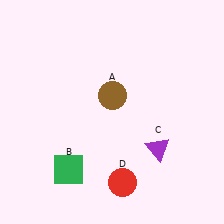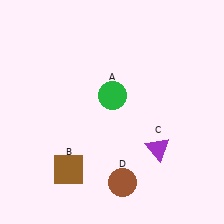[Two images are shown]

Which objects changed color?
A changed from brown to green. B changed from green to brown. D changed from red to brown.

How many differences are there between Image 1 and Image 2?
There are 3 differences between the two images.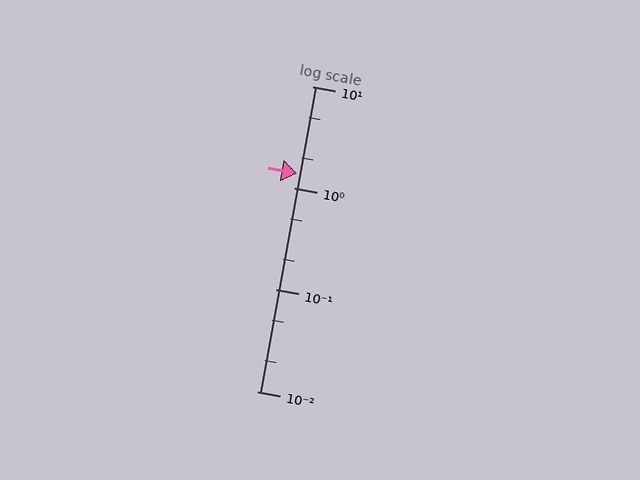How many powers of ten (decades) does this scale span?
The scale spans 3 decades, from 0.01 to 10.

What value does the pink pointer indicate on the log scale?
The pointer indicates approximately 1.4.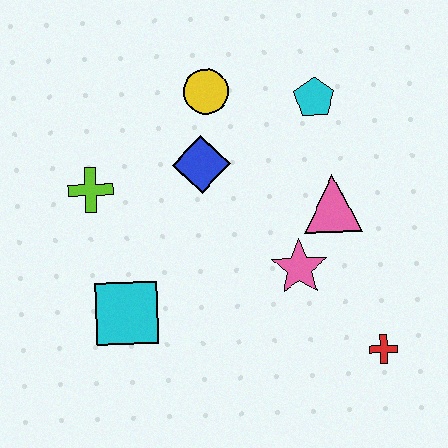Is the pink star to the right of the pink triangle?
No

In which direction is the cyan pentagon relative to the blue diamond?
The cyan pentagon is to the right of the blue diamond.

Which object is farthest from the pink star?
The lime cross is farthest from the pink star.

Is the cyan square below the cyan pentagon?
Yes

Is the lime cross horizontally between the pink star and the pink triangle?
No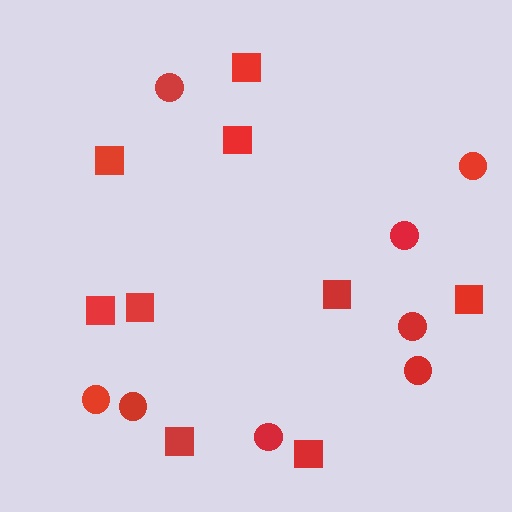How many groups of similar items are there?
There are 2 groups: one group of squares (9) and one group of circles (8).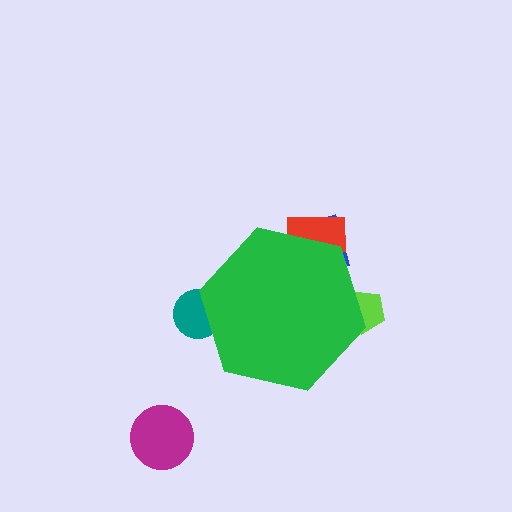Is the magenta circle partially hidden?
No, the magenta circle is fully visible.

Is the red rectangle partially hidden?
Yes, the red rectangle is partially hidden behind the green hexagon.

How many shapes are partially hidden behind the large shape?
4 shapes are partially hidden.